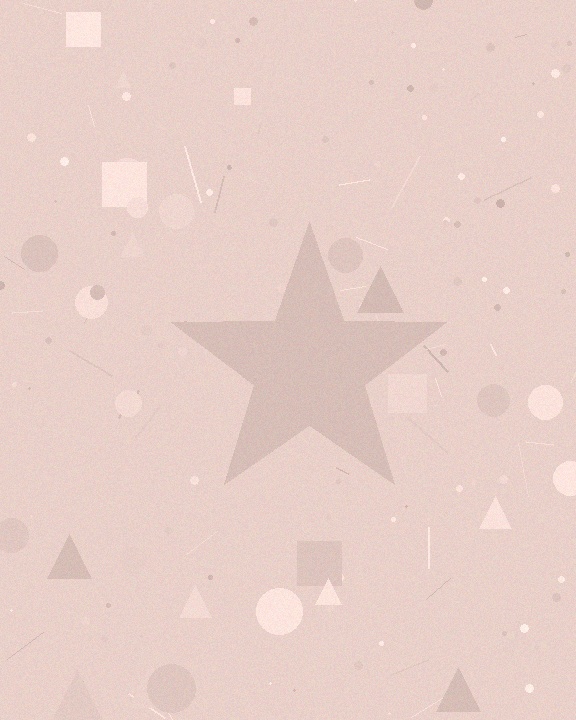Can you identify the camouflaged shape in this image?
The camouflaged shape is a star.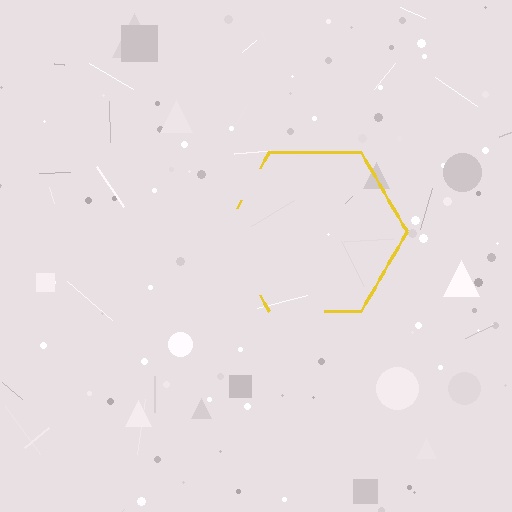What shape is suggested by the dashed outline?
The dashed outline suggests a hexagon.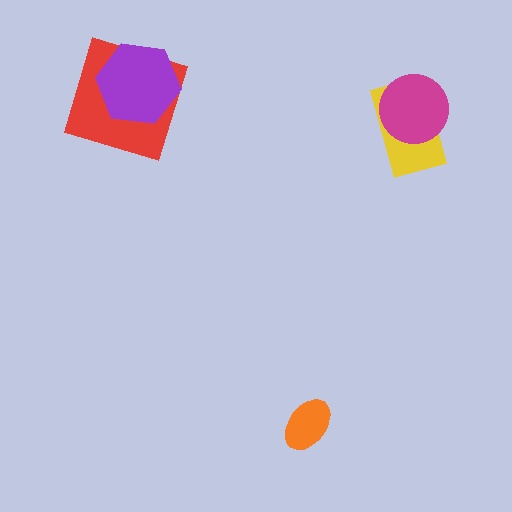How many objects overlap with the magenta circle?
1 object overlaps with the magenta circle.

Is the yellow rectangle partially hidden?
Yes, it is partially covered by another shape.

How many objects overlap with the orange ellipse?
0 objects overlap with the orange ellipse.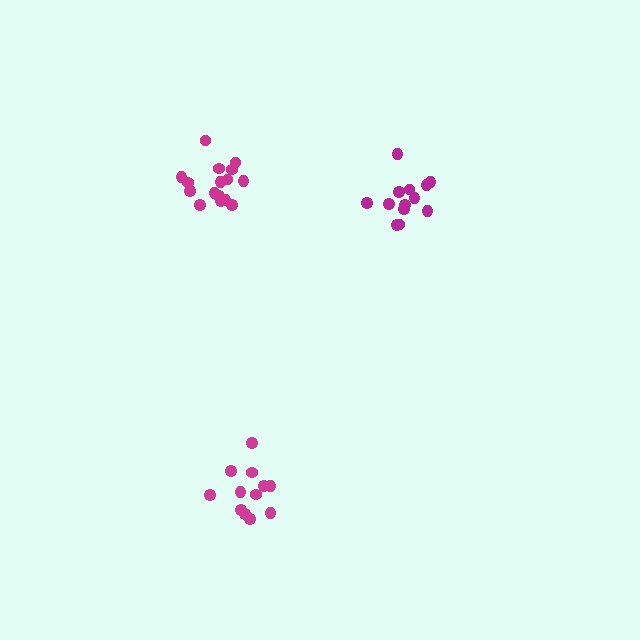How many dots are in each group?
Group 1: 12 dots, Group 2: 13 dots, Group 3: 16 dots (41 total).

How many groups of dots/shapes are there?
There are 3 groups.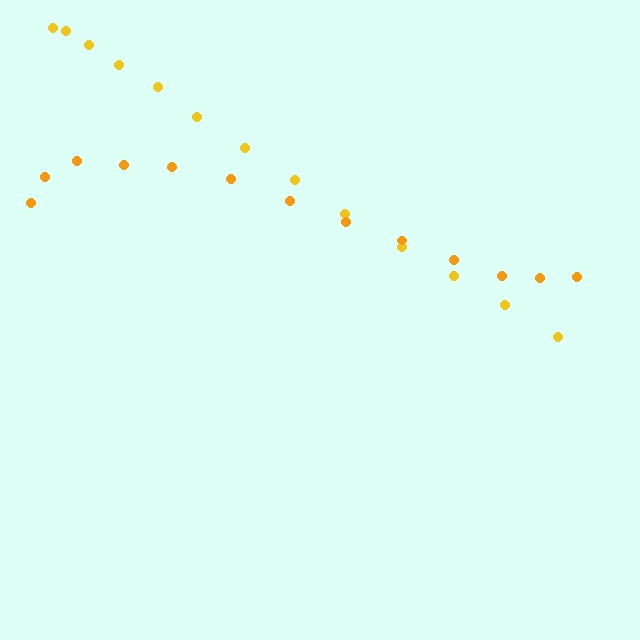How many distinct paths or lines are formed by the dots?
There are 2 distinct paths.